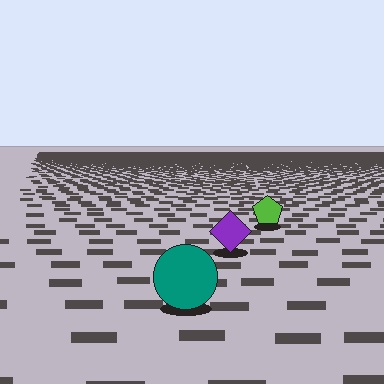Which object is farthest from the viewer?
The lime pentagon is farthest from the viewer. It appears smaller and the ground texture around it is denser.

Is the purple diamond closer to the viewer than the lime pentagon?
Yes. The purple diamond is closer — you can tell from the texture gradient: the ground texture is coarser near it.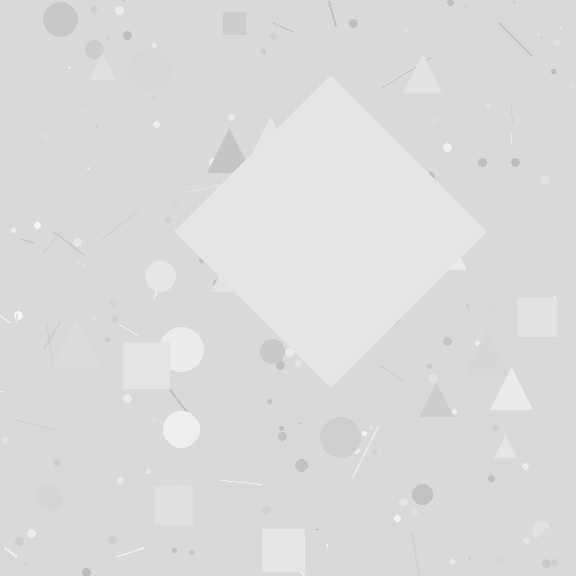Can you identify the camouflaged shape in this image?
The camouflaged shape is a diamond.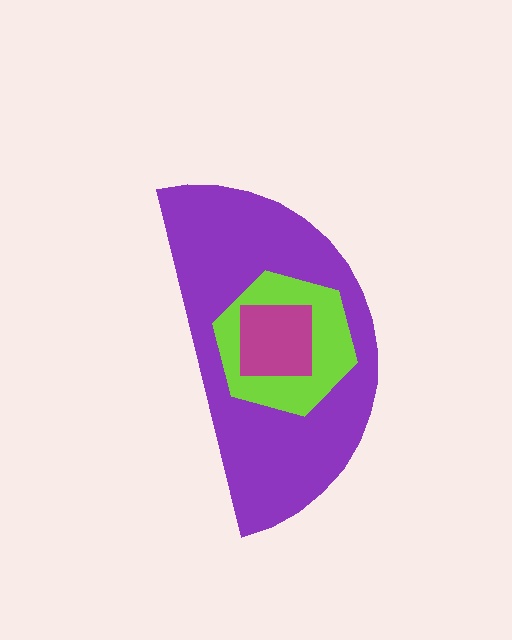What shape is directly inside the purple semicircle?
The lime hexagon.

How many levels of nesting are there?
3.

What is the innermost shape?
The magenta square.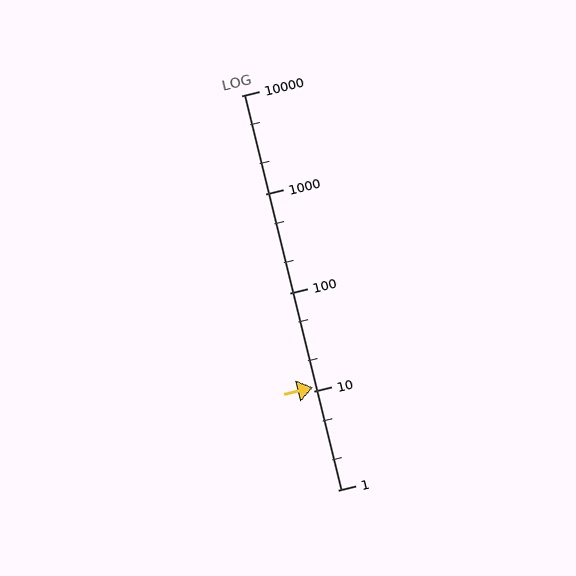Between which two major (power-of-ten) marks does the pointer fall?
The pointer is between 10 and 100.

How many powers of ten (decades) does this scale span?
The scale spans 4 decades, from 1 to 10000.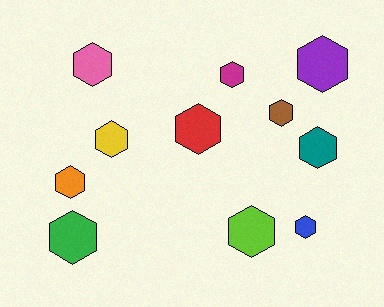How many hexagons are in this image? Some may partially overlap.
There are 11 hexagons.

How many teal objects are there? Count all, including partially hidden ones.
There is 1 teal object.